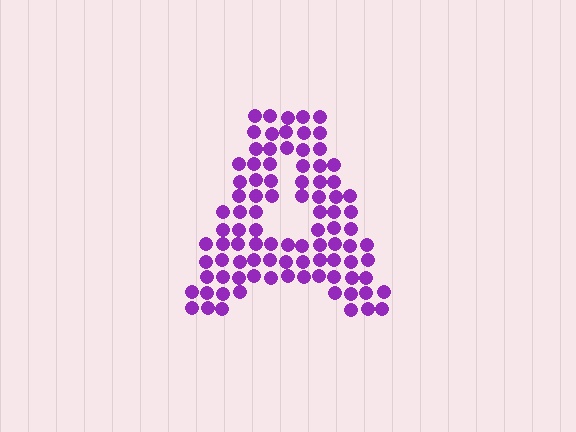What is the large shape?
The large shape is the letter A.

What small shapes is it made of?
It is made of small circles.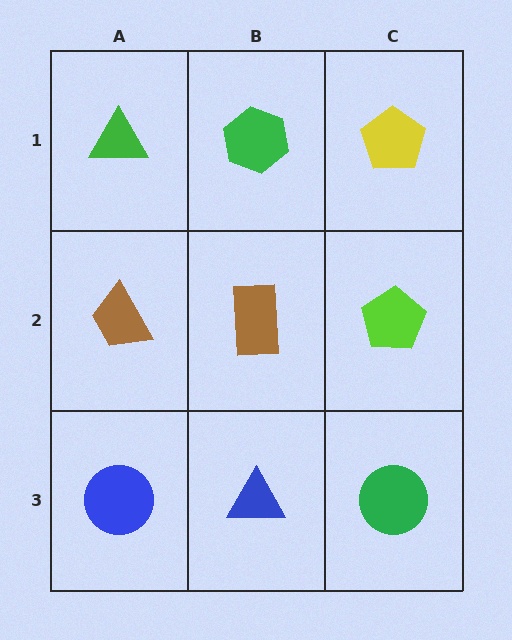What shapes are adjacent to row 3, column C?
A lime pentagon (row 2, column C), a blue triangle (row 3, column B).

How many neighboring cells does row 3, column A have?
2.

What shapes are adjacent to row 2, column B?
A green hexagon (row 1, column B), a blue triangle (row 3, column B), a brown trapezoid (row 2, column A), a lime pentagon (row 2, column C).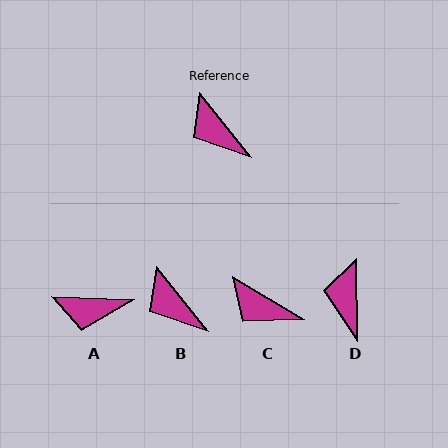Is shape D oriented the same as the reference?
No, it is off by about 38 degrees.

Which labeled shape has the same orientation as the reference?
B.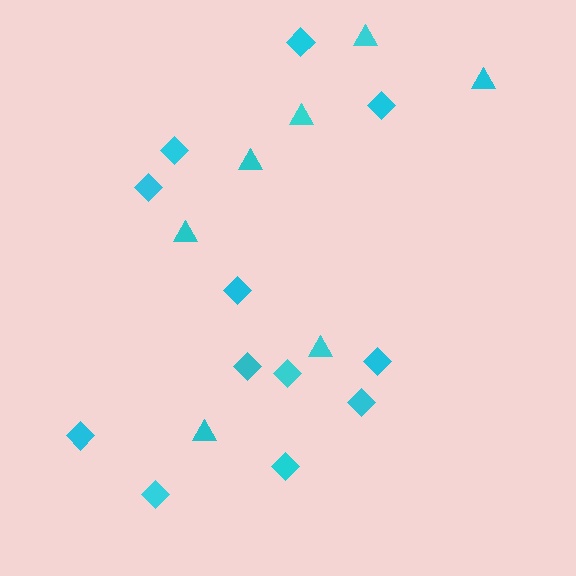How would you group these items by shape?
There are 2 groups: one group of diamonds (12) and one group of triangles (7).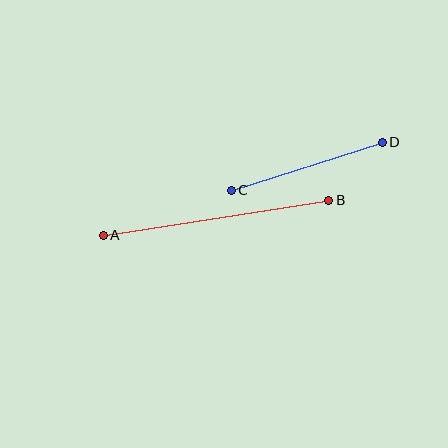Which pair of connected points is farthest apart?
Points A and B are farthest apart.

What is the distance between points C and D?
The distance is approximately 158 pixels.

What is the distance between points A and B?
The distance is approximately 229 pixels.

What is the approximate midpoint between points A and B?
The midpoint is at approximately (216, 218) pixels.